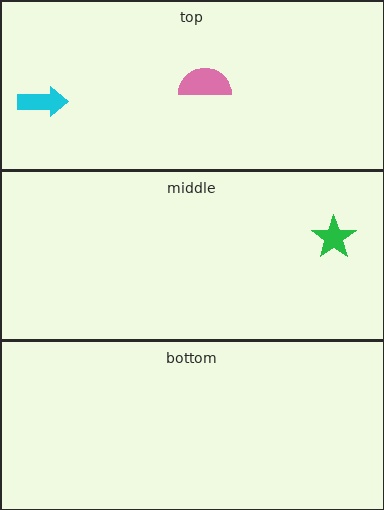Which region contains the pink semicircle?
The top region.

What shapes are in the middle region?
The green star.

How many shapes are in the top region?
2.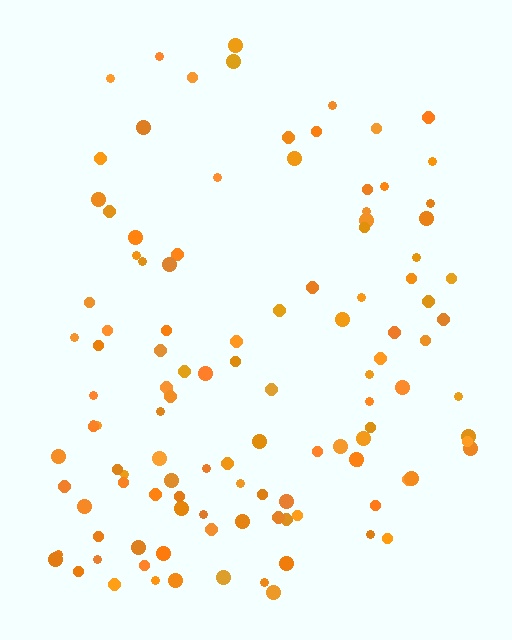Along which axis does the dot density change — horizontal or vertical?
Vertical.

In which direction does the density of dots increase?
From top to bottom, with the bottom side densest.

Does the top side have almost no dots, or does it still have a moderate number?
Still a moderate number, just noticeably fewer than the bottom.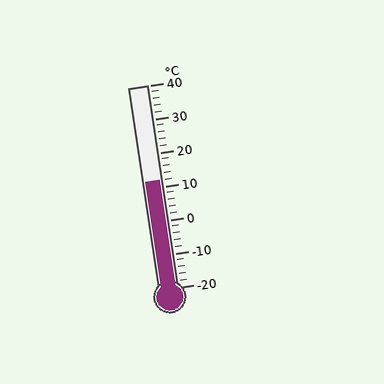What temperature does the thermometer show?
The thermometer shows approximately 12°C.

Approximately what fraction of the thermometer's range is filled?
The thermometer is filled to approximately 55% of its range.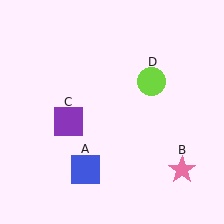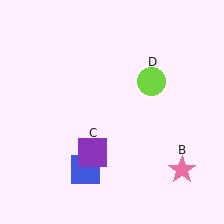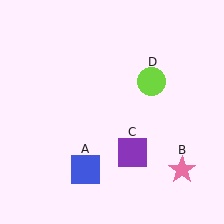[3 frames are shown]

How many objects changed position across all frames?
1 object changed position: purple square (object C).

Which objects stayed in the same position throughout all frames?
Blue square (object A) and pink star (object B) and lime circle (object D) remained stationary.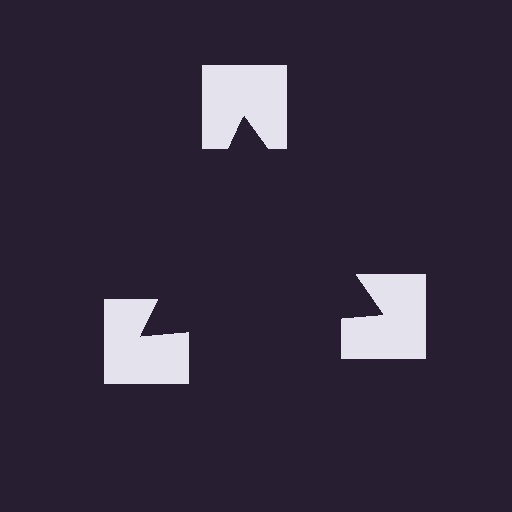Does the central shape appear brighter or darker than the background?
It typically appears slightly darker than the background, even though no actual brightness change is drawn.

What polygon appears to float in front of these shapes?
An illusory triangle — its edges are inferred from the aligned wedge cuts in the notched squares, not physically drawn.